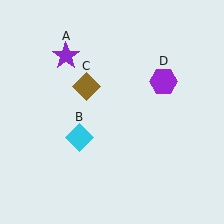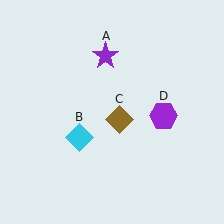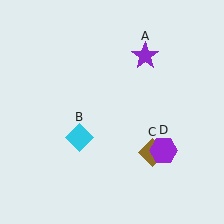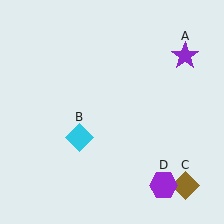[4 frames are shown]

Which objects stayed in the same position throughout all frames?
Cyan diamond (object B) remained stationary.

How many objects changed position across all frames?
3 objects changed position: purple star (object A), brown diamond (object C), purple hexagon (object D).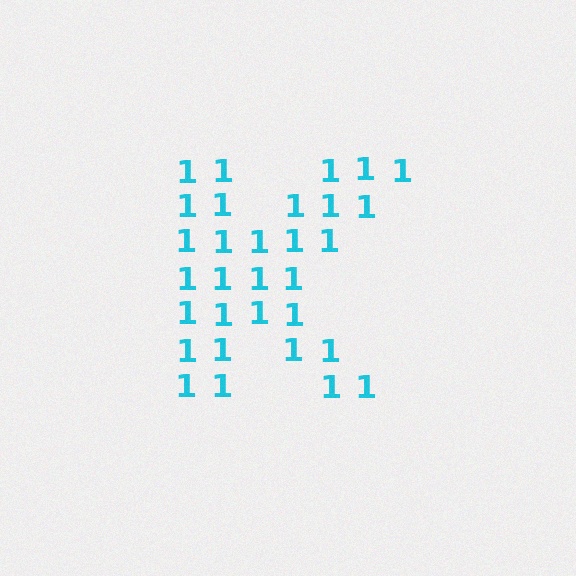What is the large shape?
The large shape is the letter K.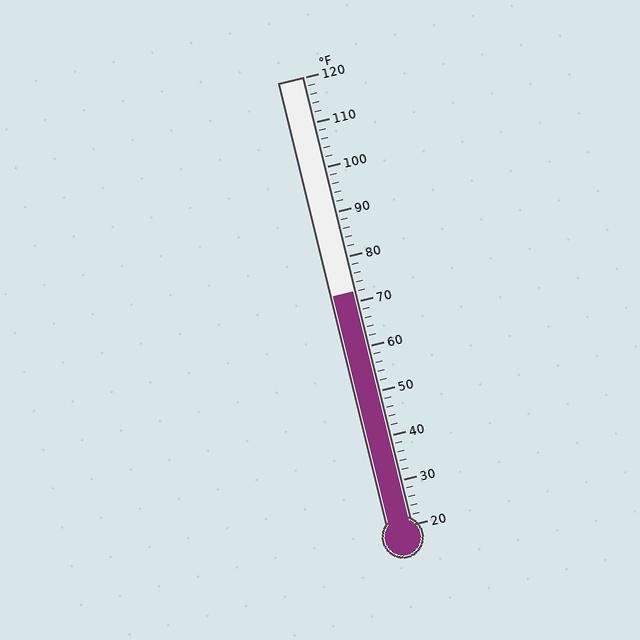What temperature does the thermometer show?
The thermometer shows approximately 72°F.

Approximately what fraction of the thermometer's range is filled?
The thermometer is filled to approximately 50% of its range.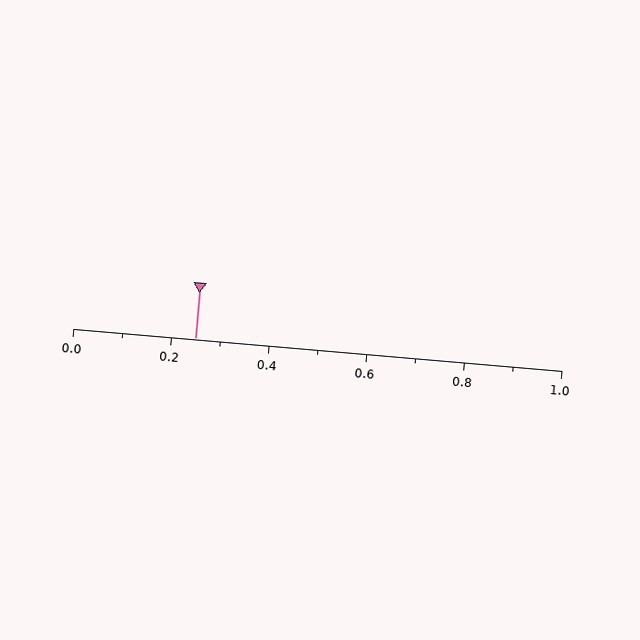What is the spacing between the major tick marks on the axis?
The major ticks are spaced 0.2 apart.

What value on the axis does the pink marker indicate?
The marker indicates approximately 0.25.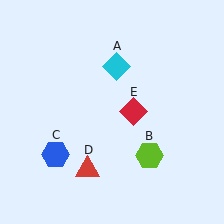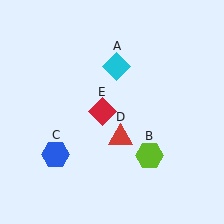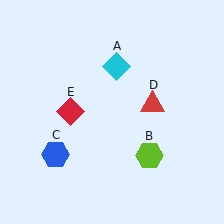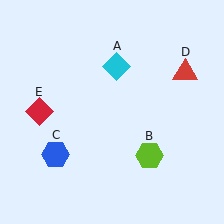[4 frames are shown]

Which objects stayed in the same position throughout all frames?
Cyan diamond (object A) and lime hexagon (object B) and blue hexagon (object C) remained stationary.